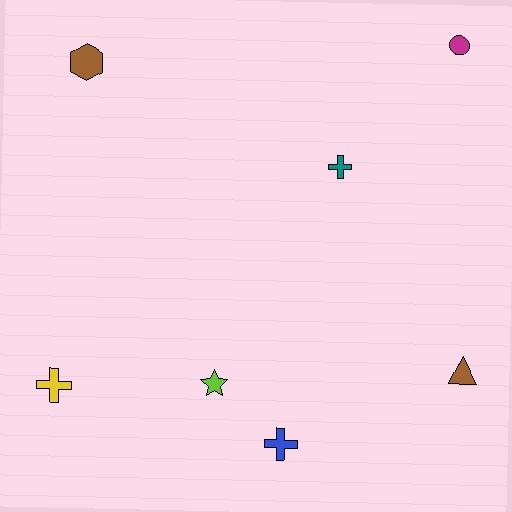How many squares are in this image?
There are no squares.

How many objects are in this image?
There are 7 objects.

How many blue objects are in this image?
There is 1 blue object.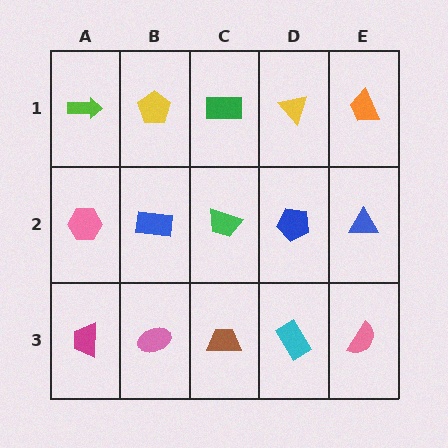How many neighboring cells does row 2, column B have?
4.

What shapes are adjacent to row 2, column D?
A yellow triangle (row 1, column D), a cyan rectangle (row 3, column D), a green trapezoid (row 2, column C), a blue triangle (row 2, column E).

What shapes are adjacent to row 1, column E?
A blue triangle (row 2, column E), a yellow triangle (row 1, column D).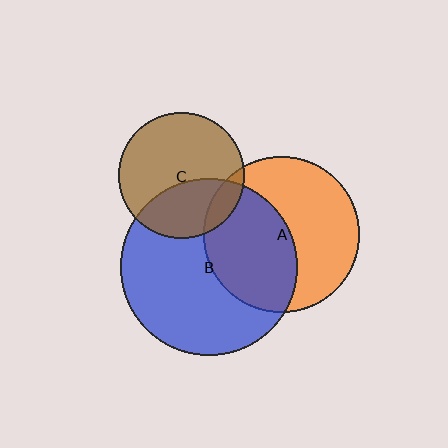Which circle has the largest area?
Circle B (blue).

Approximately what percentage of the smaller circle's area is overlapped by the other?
Approximately 35%.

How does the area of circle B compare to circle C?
Approximately 2.0 times.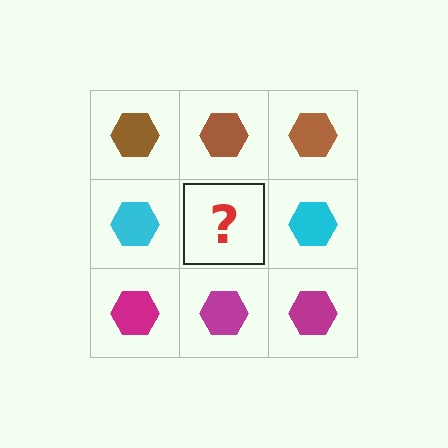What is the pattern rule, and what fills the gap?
The rule is that each row has a consistent color. The gap should be filled with a cyan hexagon.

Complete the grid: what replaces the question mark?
The question mark should be replaced with a cyan hexagon.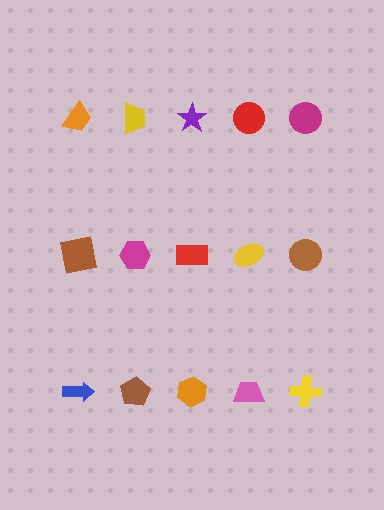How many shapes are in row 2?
5 shapes.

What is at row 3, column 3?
An orange hexagon.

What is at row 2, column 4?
A yellow ellipse.